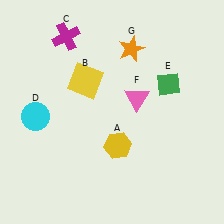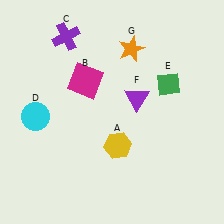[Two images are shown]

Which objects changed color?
B changed from yellow to magenta. C changed from magenta to purple. F changed from pink to purple.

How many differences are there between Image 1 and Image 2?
There are 3 differences between the two images.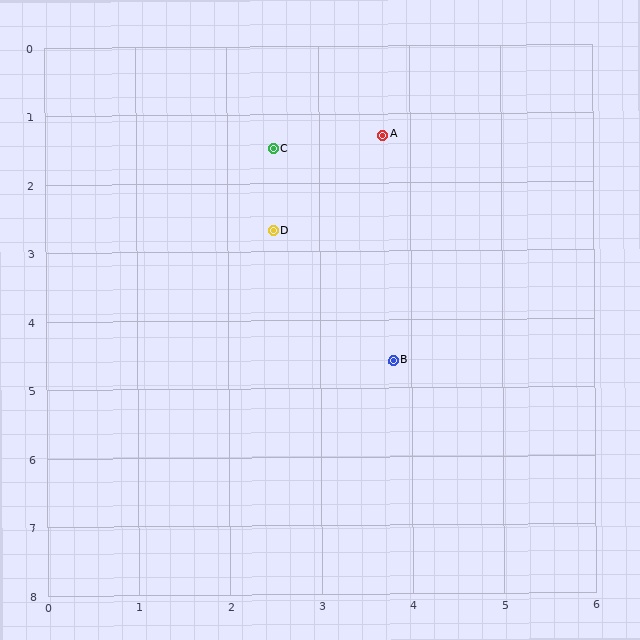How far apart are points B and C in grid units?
Points B and C are about 3.4 grid units apart.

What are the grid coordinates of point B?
Point B is at approximately (3.8, 4.6).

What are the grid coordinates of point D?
Point D is at approximately (2.5, 2.7).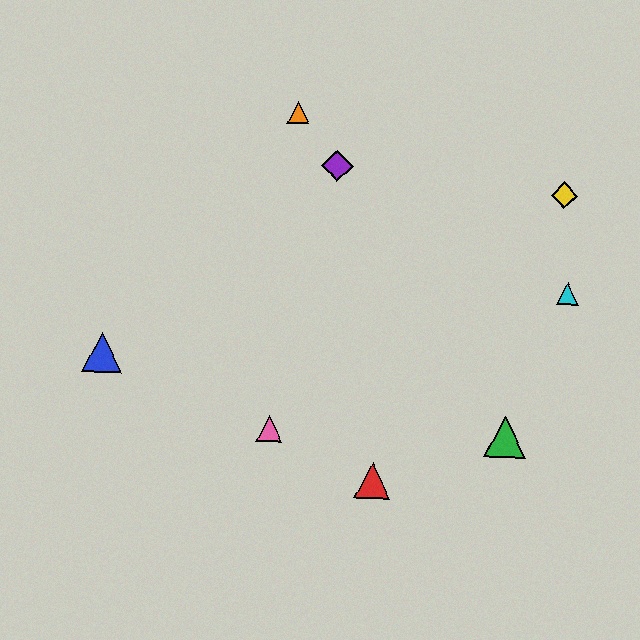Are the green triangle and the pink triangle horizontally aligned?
Yes, both are at y≈437.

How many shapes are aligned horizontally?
2 shapes (the green triangle, the pink triangle) are aligned horizontally.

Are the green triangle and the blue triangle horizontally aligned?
No, the green triangle is at y≈437 and the blue triangle is at y≈352.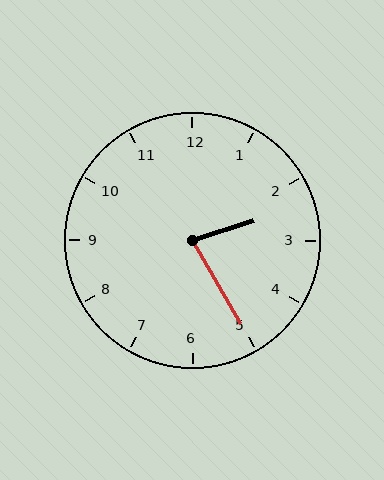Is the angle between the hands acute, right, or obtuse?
It is acute.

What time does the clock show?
2:25.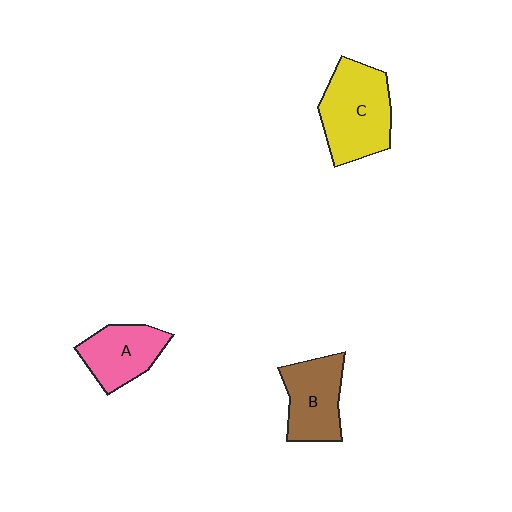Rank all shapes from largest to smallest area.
From largest to smallest: C (yellow), B (brown), A (pink).